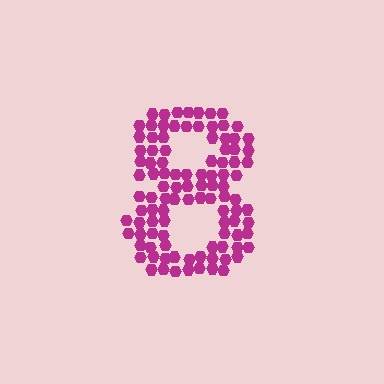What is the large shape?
The large shape is the digit 8.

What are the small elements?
The small elements are hexagons.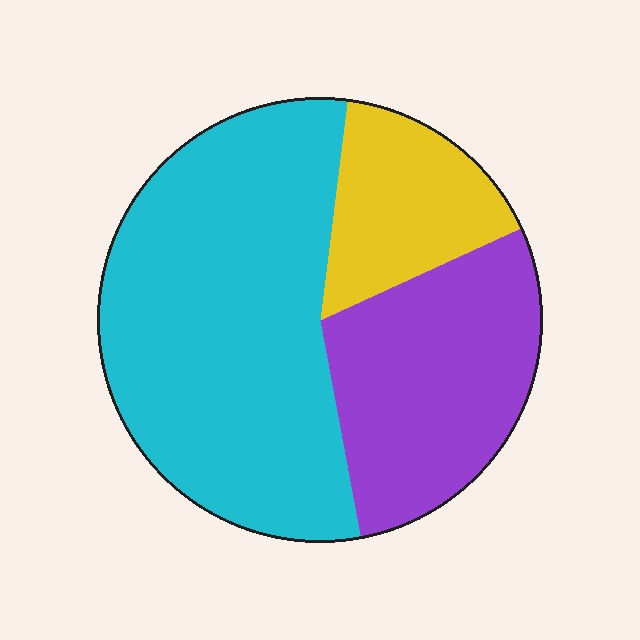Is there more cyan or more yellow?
Cyan.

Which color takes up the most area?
Cyan, at roughly 55%.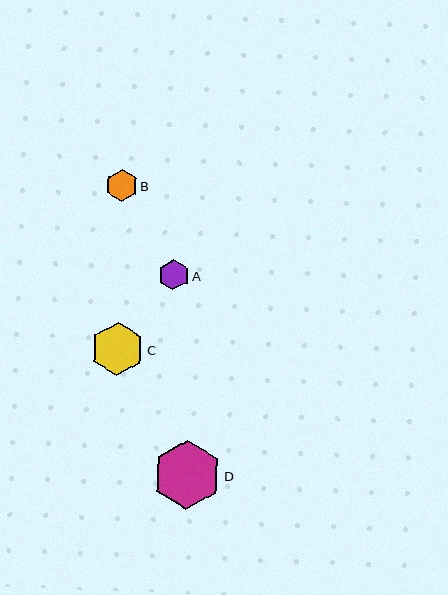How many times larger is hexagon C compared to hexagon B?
Hexagon C is approximately 1.6 times the size of hexagon B.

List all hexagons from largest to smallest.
From largest to smallest: D, C, B, A.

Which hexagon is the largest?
Hexagon D is the largest with a size of approximately 69 pixels.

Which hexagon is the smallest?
Hexagon A is the smallest with a size of approximately 30 pixels.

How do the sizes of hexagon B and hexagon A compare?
Hexagon B and hexagon A are approximately the same size.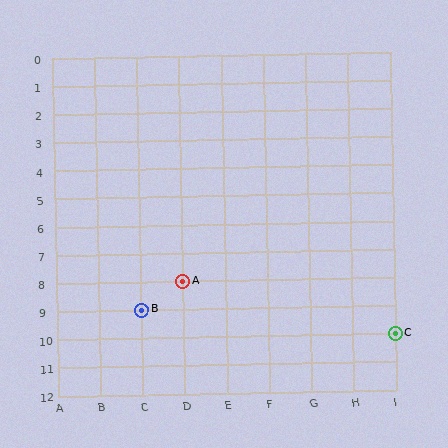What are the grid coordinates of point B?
Point B is at grid coordinates (C, 9).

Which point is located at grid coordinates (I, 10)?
Point C is at (I, 10).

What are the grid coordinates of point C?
Point C is at grid coordinates (I, 10).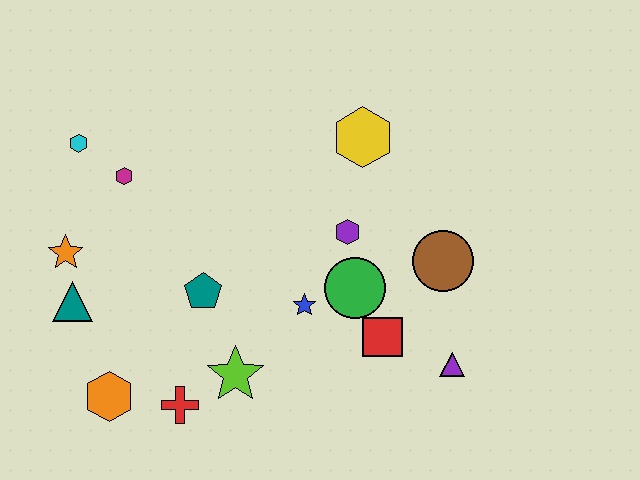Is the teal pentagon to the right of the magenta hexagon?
Yes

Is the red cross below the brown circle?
Yes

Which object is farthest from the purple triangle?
The cyan hexagon is farthest from the purple triangle.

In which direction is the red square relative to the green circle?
The red square is below the green circle.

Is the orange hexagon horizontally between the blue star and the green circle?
No